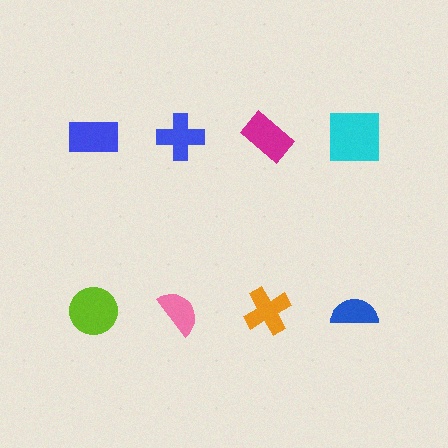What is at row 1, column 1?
A blue rectangle.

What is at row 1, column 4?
A cyan square.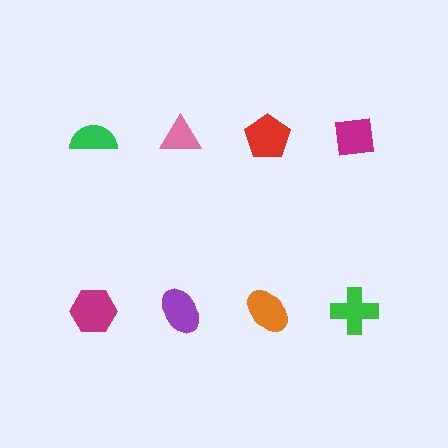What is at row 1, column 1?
A green semicircle.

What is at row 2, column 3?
An orange ellipse.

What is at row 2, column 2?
A purple ellipse.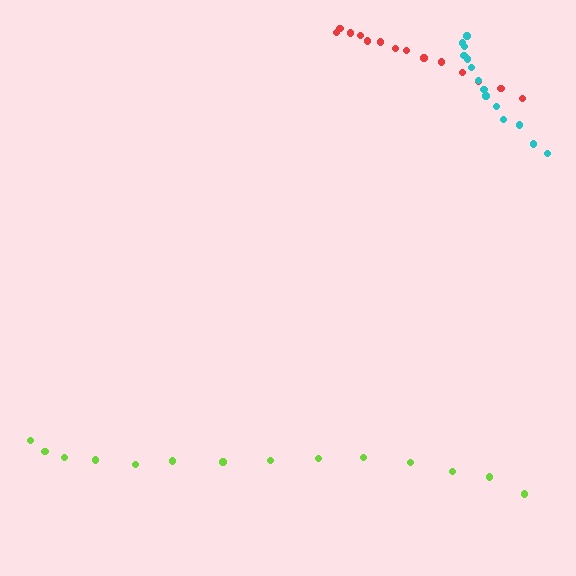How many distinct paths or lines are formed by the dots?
There are 3 distinct paths.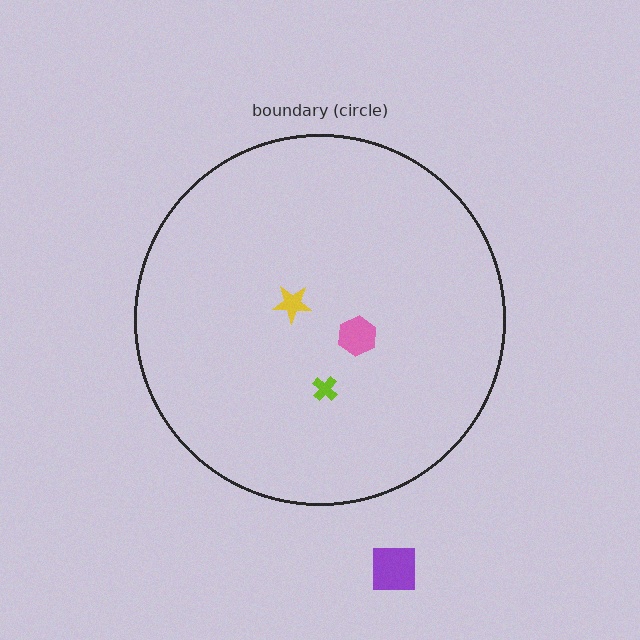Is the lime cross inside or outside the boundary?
Inside.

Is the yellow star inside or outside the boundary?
Inside.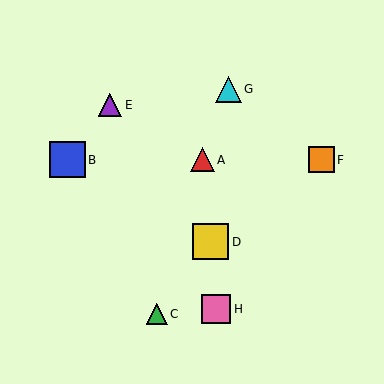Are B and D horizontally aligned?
No, B is at y≈160 and D is at y≈242.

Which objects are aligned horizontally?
Objects A, B, F are aligned horizontally.